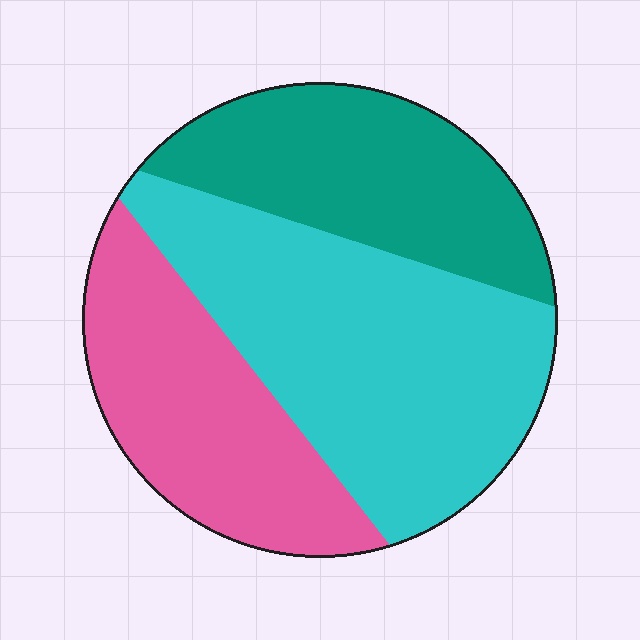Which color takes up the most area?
Cyan, at roughly 45%.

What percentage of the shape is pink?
Pink covers roughly 30% of the shape.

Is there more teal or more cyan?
Cyan.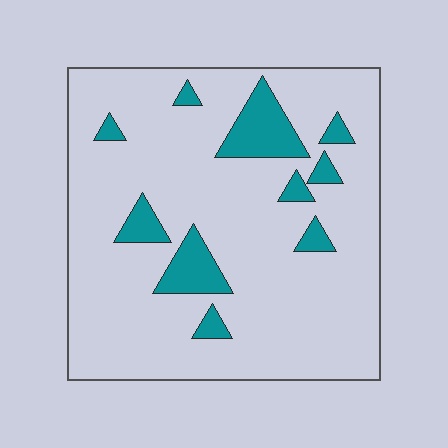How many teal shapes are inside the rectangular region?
10.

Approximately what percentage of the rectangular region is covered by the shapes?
Approximately 15%.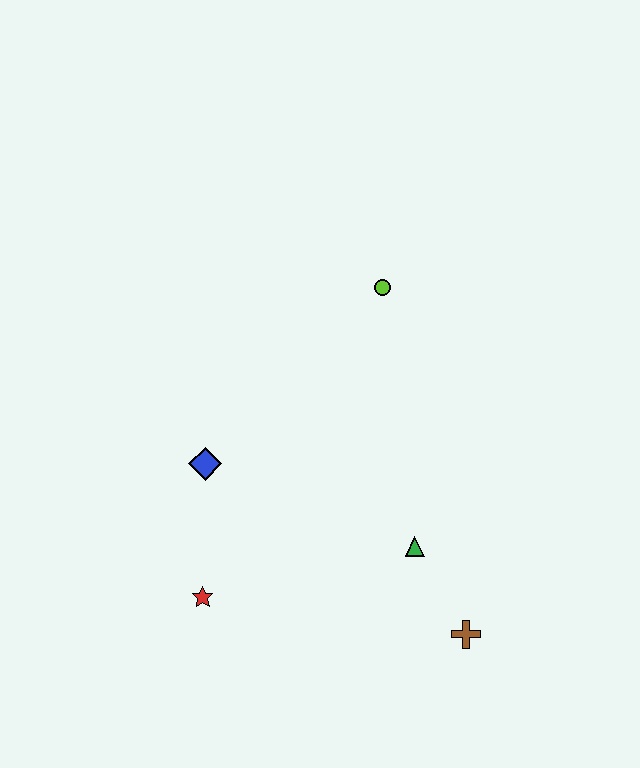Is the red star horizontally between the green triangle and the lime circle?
No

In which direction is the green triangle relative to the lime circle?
The green triangle is below the lime circle.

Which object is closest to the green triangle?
The brown cross is closest to the green triangle.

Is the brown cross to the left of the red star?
No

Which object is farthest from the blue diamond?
The brown cross is farthest from the blue diamond.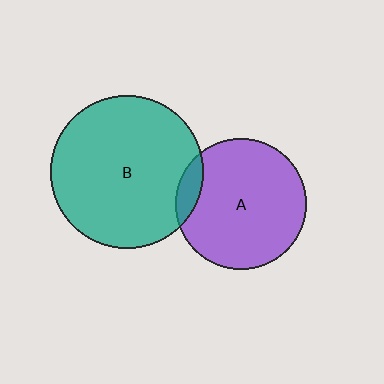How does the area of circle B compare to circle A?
Approximately 1.4 times.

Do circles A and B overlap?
Yes.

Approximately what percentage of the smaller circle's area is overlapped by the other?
Approximately 10%.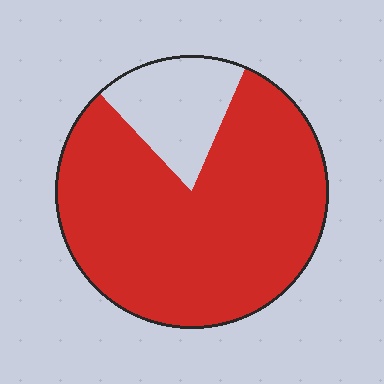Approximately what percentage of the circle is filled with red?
Approximately 80%.